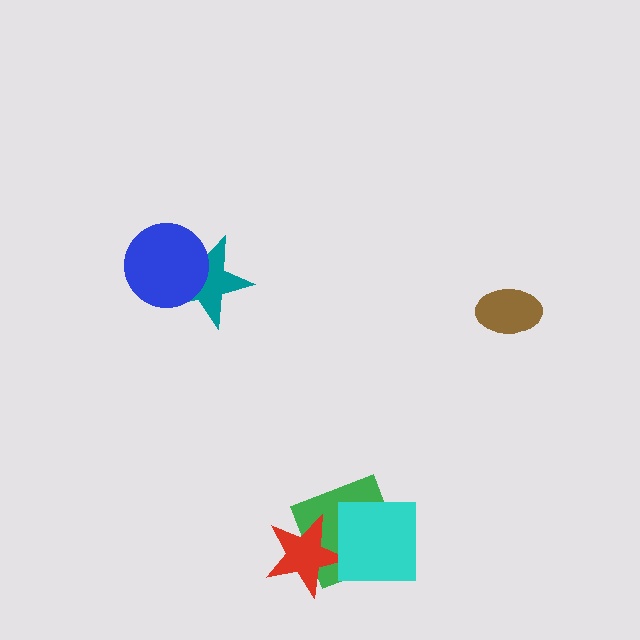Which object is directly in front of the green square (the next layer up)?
The red star is directly in front of the green square.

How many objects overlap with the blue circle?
1 object overlaps with the blue circle.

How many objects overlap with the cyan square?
2 objects overlap with the cyan square.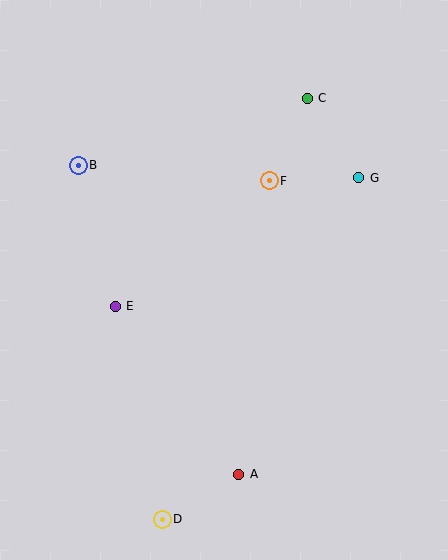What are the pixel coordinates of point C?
Point C is at (307, 98).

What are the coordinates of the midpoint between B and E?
The midpoint between B and E is at (97, 236).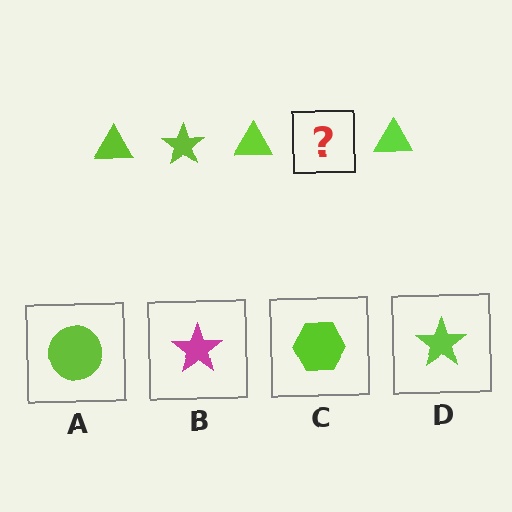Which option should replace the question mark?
Option D.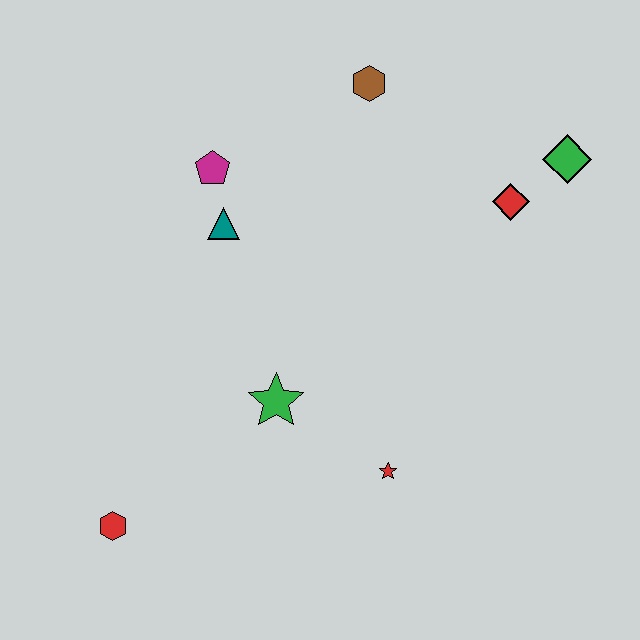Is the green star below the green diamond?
Yes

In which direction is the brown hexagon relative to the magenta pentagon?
The brown hexagon is to the right of the magenta pentagon.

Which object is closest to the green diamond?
The red diamond is closest to the green diamond.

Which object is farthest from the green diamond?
The red hexagon is farthest from the green diamond.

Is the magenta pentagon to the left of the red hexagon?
No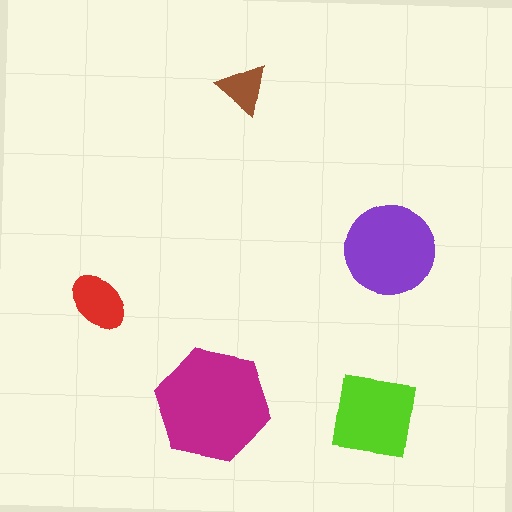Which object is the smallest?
The brown triangle.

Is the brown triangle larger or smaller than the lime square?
Smaller.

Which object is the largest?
The magenta hexagon.